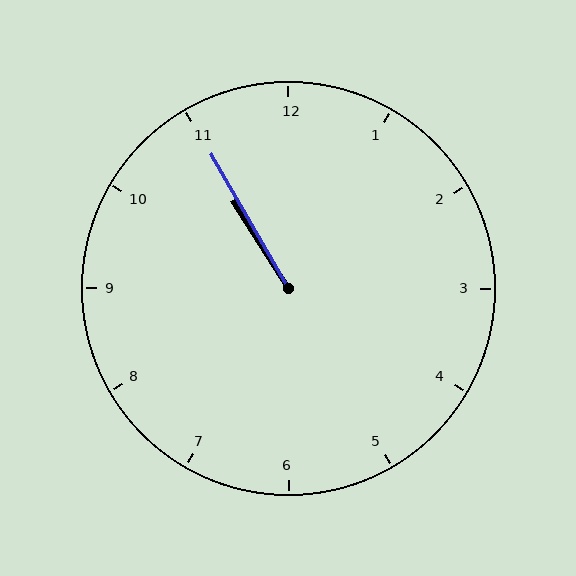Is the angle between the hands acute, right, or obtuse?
It is acute.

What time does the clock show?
10:55.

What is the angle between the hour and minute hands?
Approximately 2 degrees.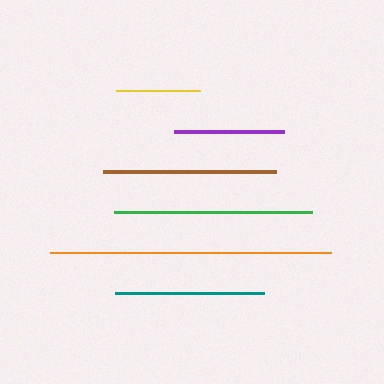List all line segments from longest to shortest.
From longest to shortest: orange, green, brown, teal, purple, yellow.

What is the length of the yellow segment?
The yellow segment is approximately 84 pixels long.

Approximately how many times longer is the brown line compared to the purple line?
The brown line is approximately 1.6 times the length of the purple line.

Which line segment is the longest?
The orange line is the longest at approximately 281 pixels.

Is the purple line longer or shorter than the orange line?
The orange line is longer than the purple line.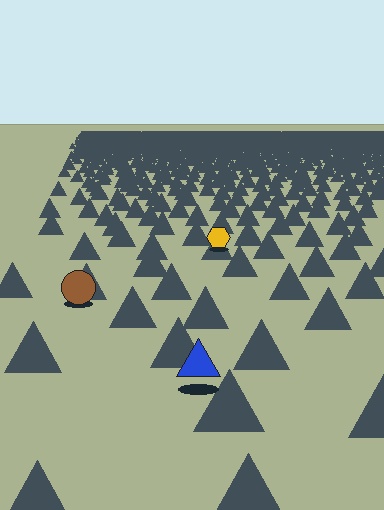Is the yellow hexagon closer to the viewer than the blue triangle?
No. The blue triangle is closer — you can tell from the texture gradient: the ground texture is coarser near it.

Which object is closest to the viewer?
The blue triangle is closest. The texture marks near it are larger and more spread out.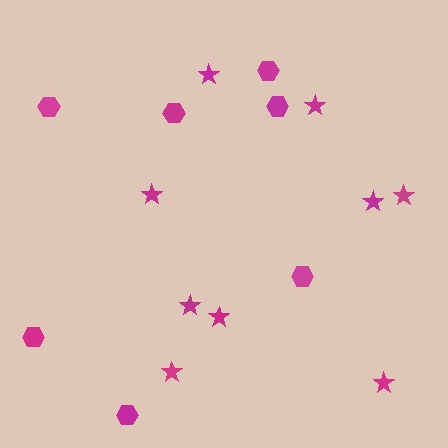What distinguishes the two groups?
There are 2 groups: one group of hexagons (7) and one group of stars (9).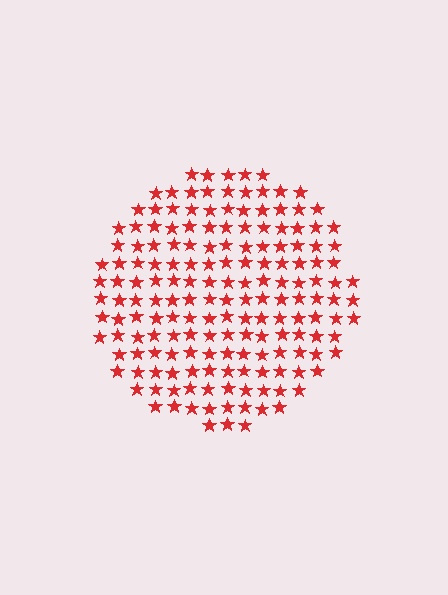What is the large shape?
The large shape is a circle.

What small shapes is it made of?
It is made of small stars.